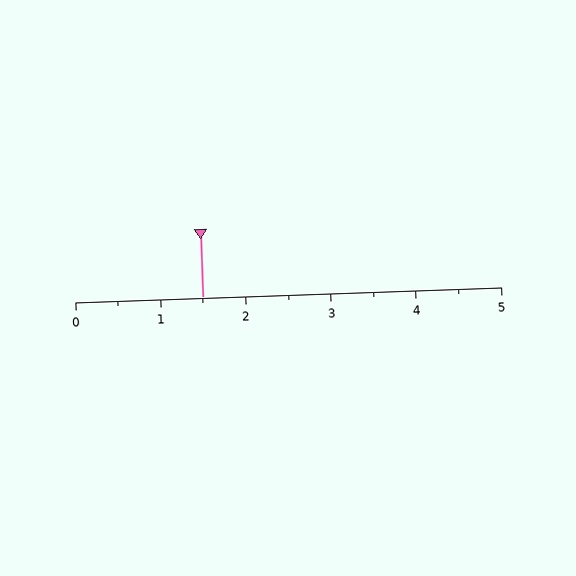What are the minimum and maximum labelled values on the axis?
The axis runs from 0 to 5.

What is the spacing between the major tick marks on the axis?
The major ticks are spaced 1 apart.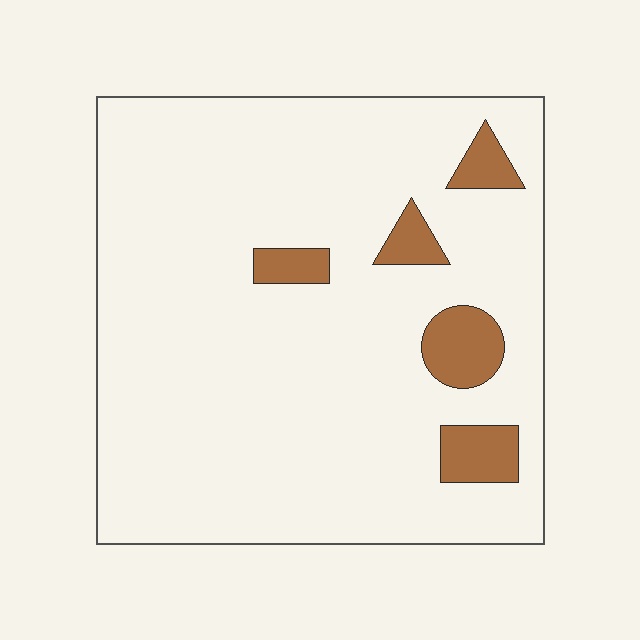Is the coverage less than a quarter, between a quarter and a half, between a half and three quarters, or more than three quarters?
Less than a quarter.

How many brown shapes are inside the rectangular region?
5.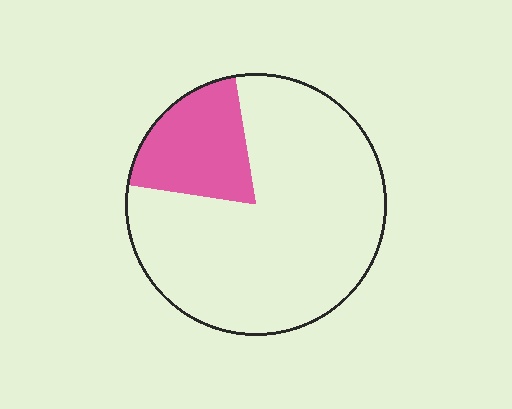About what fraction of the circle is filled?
About one fifth (1/5).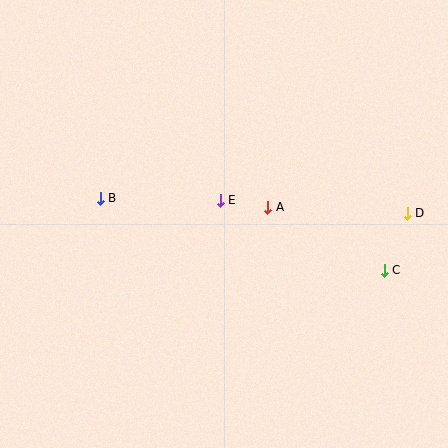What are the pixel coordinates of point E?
Point E is at (220, 200).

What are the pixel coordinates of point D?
Point D is at (407, 213).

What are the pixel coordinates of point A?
Point A is at (268, 207).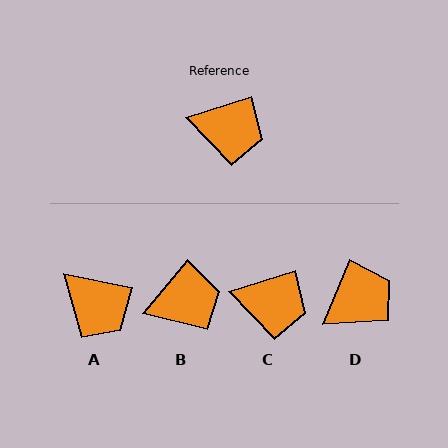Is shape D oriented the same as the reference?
No, it is off by about 49 degrees.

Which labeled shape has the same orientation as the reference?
C.